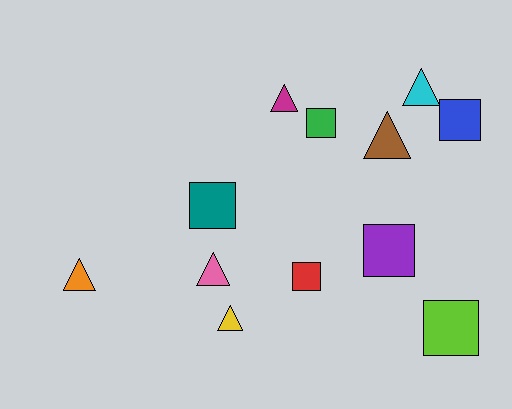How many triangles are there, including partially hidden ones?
There are 6 triangles.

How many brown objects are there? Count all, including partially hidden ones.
There is 1 brown object.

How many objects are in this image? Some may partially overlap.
There are 12 objects.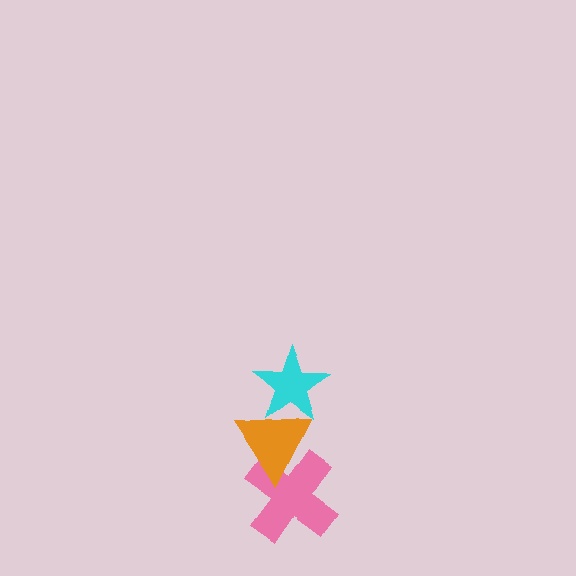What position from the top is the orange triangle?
The orange triangle is 2nd from the top.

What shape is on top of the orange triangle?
The cyan star is on top of the orange triangle.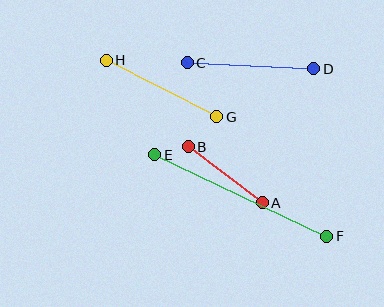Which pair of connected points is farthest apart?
Points E and F are farthest apart.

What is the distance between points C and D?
The distance is approximately 127 pixels.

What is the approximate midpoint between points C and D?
The midpoint is at approximately (251, 66) pixels.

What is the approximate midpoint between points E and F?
The midpoint is at approximately (241, 196) pixels.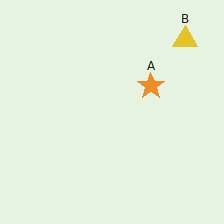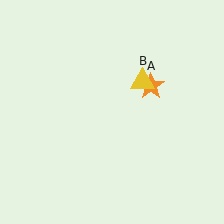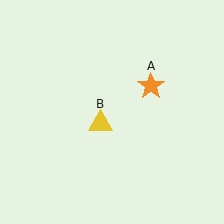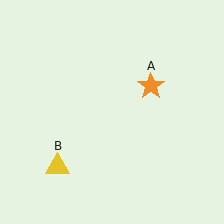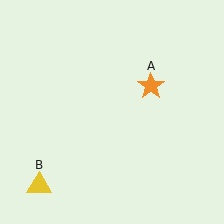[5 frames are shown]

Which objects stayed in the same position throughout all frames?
Orange star (object A) remained stationary.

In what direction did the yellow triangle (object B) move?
The yellow triangle (object B) moved down and to the left.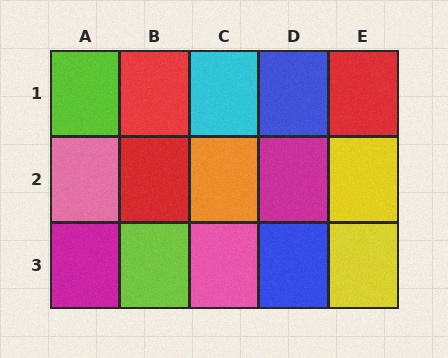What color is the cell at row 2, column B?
Red.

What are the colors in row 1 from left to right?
Lime, red, cyan, blue, red.